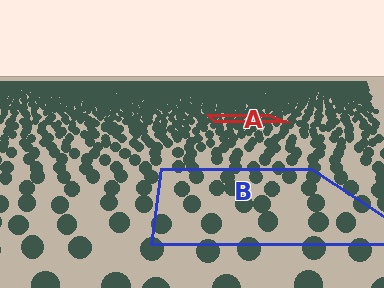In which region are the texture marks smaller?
The texture marks are smaller in region A, because it is farther away.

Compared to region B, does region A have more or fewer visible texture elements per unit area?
Region A has more texture elements per unit area — they are packed more densely because it is farther away.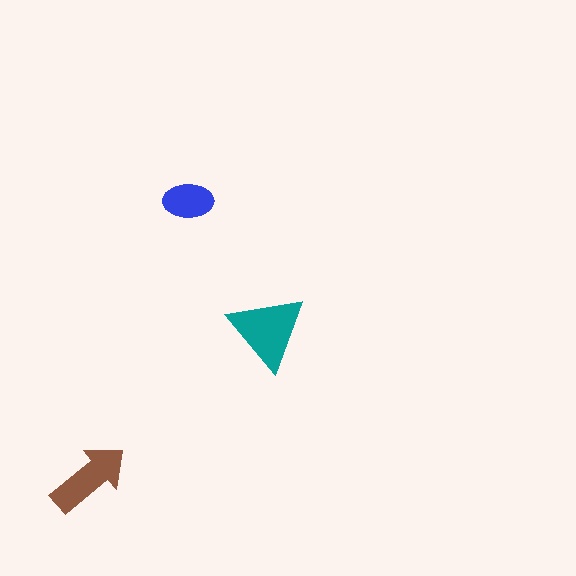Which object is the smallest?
The blue ellipse.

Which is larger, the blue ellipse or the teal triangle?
The teal triangle.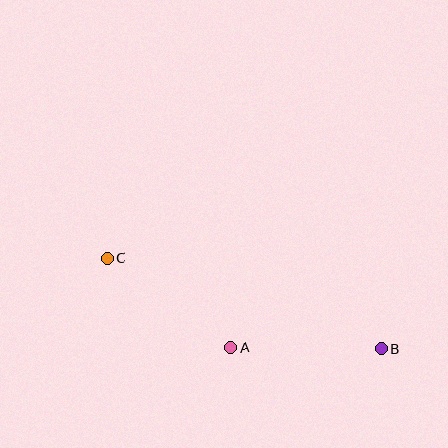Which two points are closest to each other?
Points A and B are closest to each other.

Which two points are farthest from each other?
Points B and C are farthest from each other.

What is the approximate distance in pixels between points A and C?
The distance between A and C is approximately 152 pixels.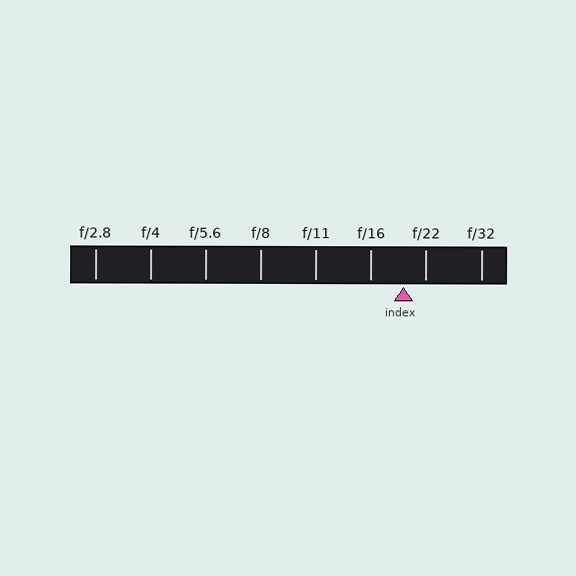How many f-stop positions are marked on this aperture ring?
There are 8 f-stop positions marked.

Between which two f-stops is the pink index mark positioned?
The index mark is between f/16 and f/22.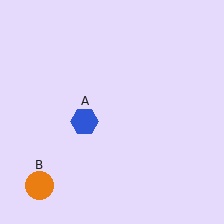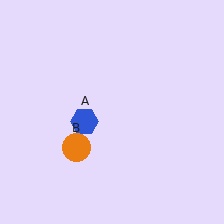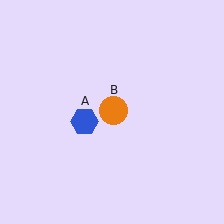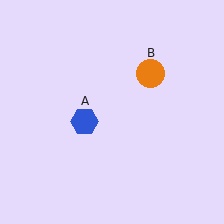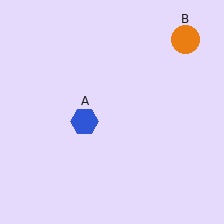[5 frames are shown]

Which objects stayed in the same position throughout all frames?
Blue hexagon (object A) remained stationary.